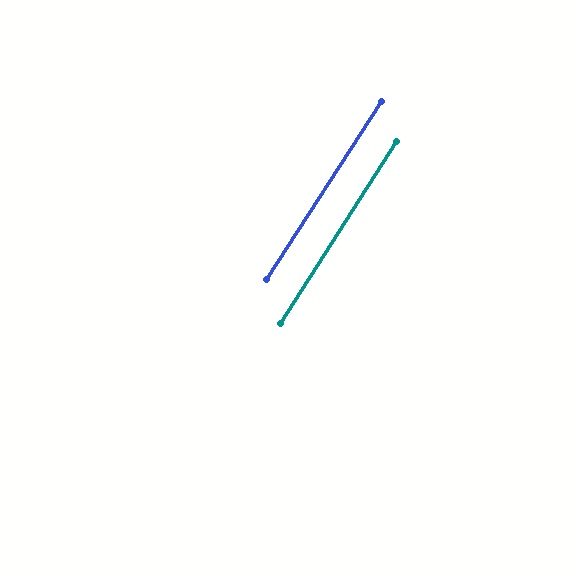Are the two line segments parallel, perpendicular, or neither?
Parallel — their directions differ by only 0.3°.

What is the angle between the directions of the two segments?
Approximately 0 degrees.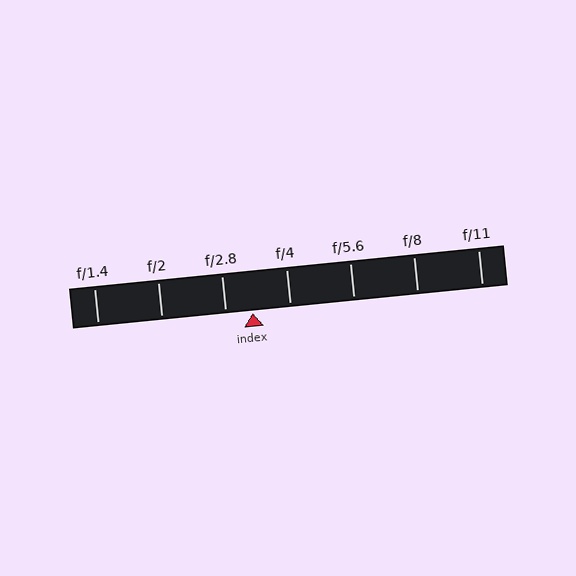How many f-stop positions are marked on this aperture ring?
There are 7 f-stop positions marked.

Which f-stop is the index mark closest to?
The index mark is closest to f/2.8.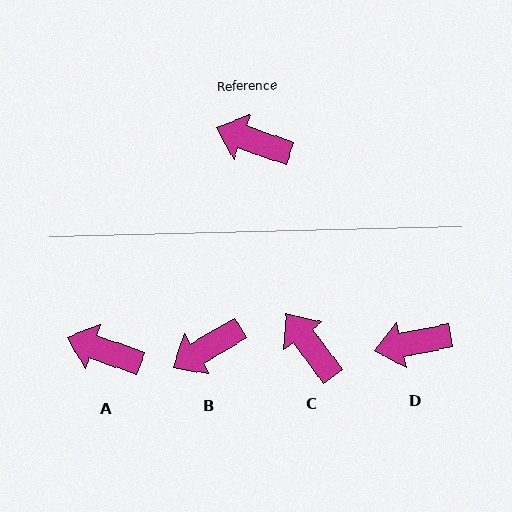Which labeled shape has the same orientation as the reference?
A.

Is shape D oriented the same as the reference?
No, it is off by about 31 degrees.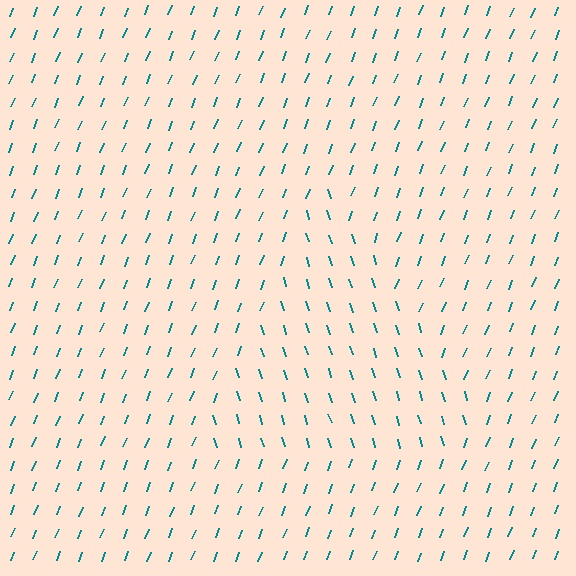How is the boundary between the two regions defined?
The boundary is defined purely by a change in line orientation (approximately 38 degrees difference). All lines are the same color and thickness.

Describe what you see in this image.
The image is filled with small teal line segments. A triangle region in the image has lines oriented differently from the surrounding lines, creating a visible texture boundary.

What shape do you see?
I see a triangle.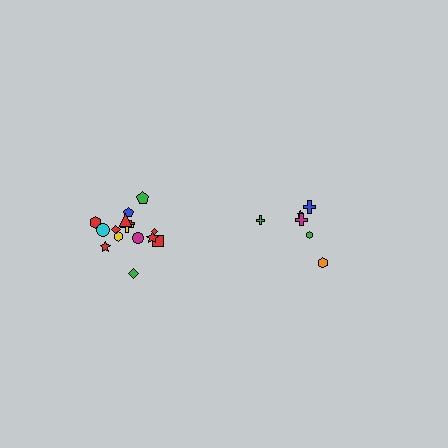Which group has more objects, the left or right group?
The left group.